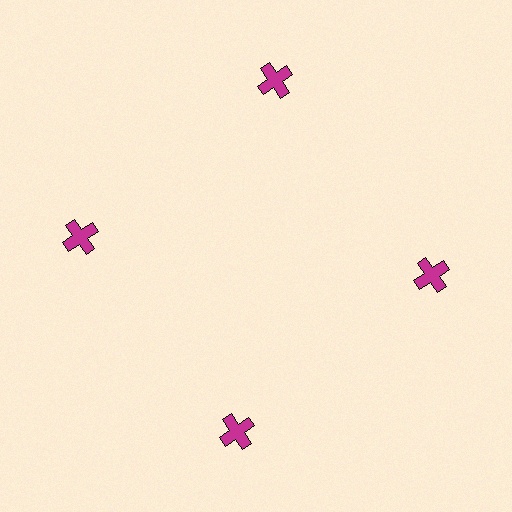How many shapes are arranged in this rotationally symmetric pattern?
There are 4 shapes, arranged in 4 groups of 1.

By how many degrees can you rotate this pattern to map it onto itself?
The pattern maps onto itself every 90 degrees of rotation.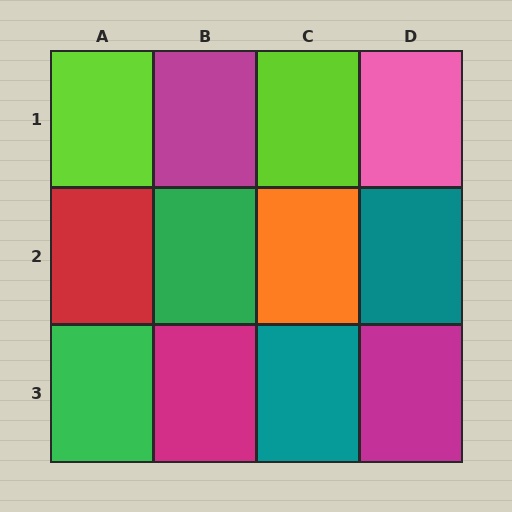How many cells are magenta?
3 cells are magenta.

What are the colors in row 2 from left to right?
Red, green, orange, teal.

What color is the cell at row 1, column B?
Magenta.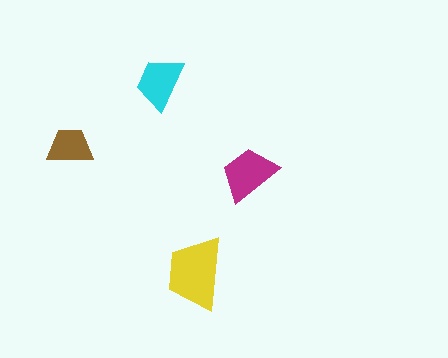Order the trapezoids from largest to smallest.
the yellow one, the magenta one, the cyan one, the brown one.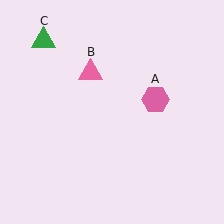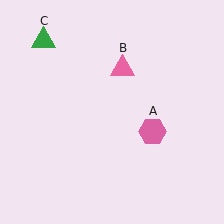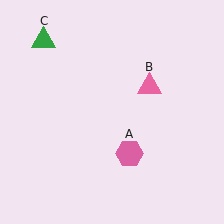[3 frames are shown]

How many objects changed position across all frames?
2 objects changed position: pink hexagon (object A), pink triangle (object B).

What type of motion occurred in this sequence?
The pink hexagon (object A), pink triangle (object B) rotated clockwise around the center of the scene.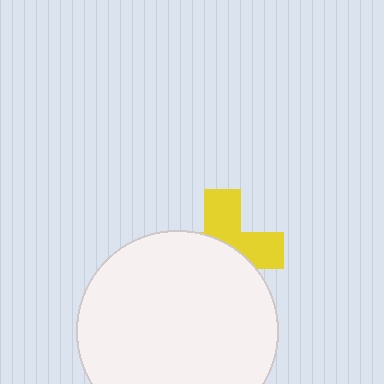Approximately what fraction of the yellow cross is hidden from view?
Roughly 56% of the yellow cross is hidden behind the white circle.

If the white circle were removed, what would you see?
You would see the complete yellow cross.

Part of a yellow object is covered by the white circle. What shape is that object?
It is a cross.